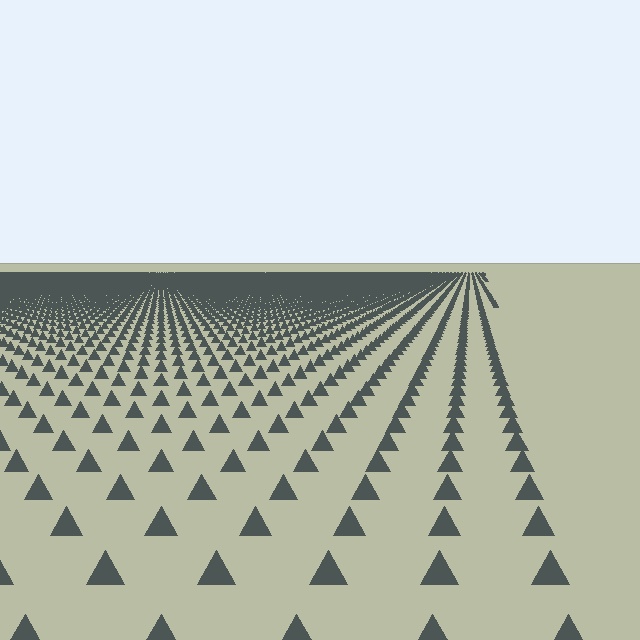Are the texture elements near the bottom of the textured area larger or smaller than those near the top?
Larger. Near the bottom, elements are closer to the viewer and appear at a bigger on-screen size.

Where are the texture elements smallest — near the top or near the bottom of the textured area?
Near the top.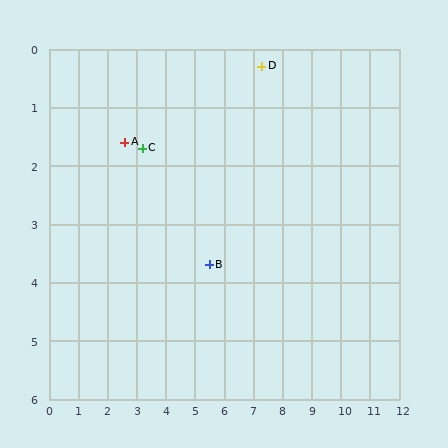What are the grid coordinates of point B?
Point B is at approximately (5.5, 3.7).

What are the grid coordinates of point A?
Point A is at approximately (2.6, 1.6).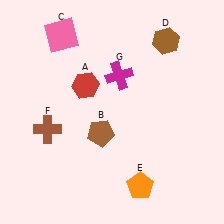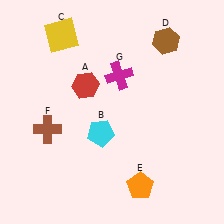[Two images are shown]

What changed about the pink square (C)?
In Image 1, C is pink. In Image 2, it changed to yellow.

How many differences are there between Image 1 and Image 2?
There are 2 differences between the two images.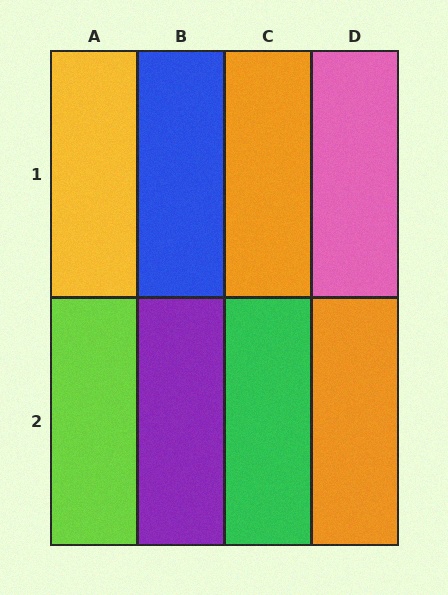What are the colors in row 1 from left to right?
Yellow, blue, orange, pink.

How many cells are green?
1 cell is green.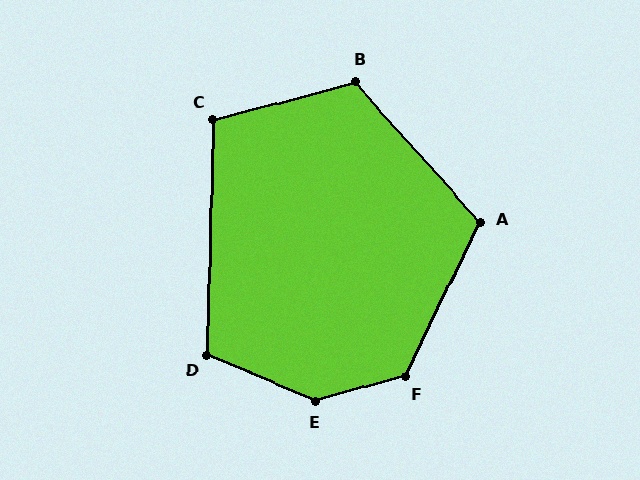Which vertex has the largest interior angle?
E, at approximately 142 degrees.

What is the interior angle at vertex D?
Approximately 112 degrees (obtuse).